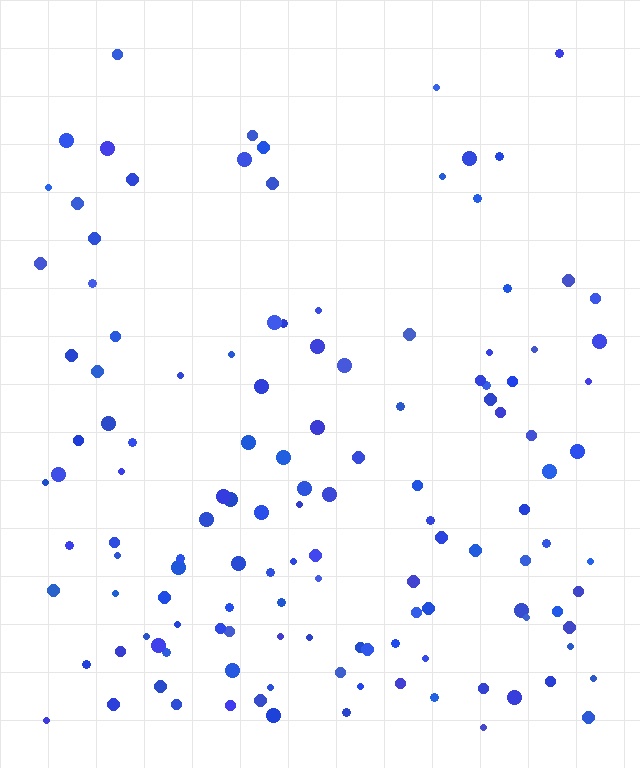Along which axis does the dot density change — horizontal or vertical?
Vertical.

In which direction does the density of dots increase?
From top to bottom, with the bottom side densest.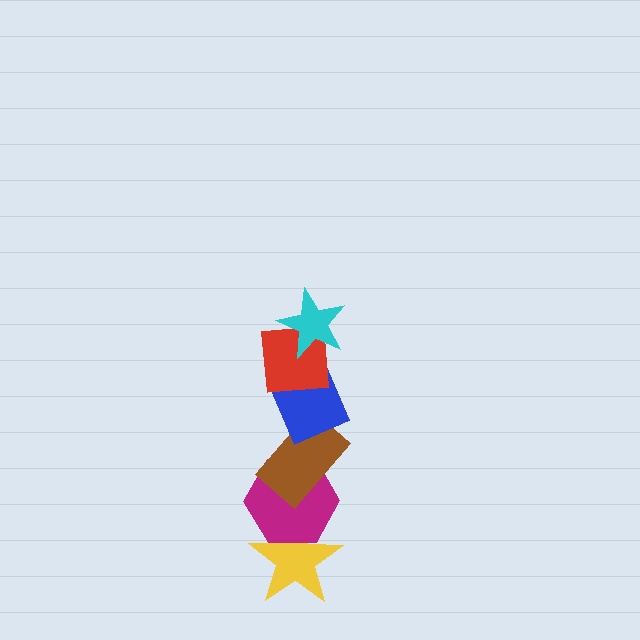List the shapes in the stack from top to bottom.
From top to bottom: the cyan star, the red square, the blue diamond, the brown rectangle, the magenta hexagon, the yellow star.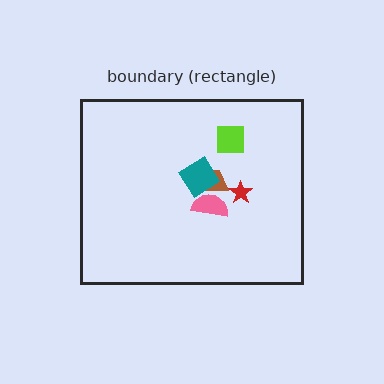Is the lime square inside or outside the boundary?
Inside.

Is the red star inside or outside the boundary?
Inside.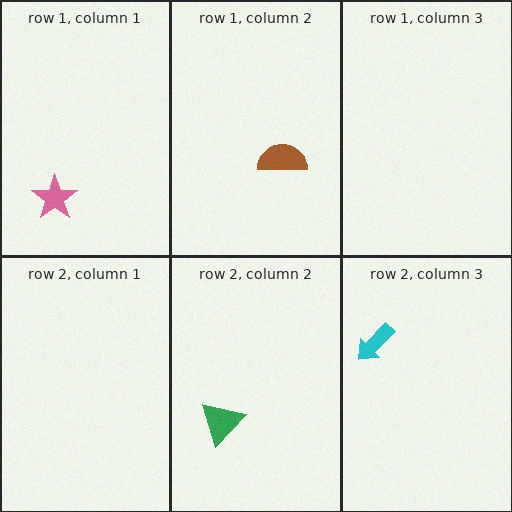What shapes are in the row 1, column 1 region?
The pink star.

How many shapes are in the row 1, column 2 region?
1.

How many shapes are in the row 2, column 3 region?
1.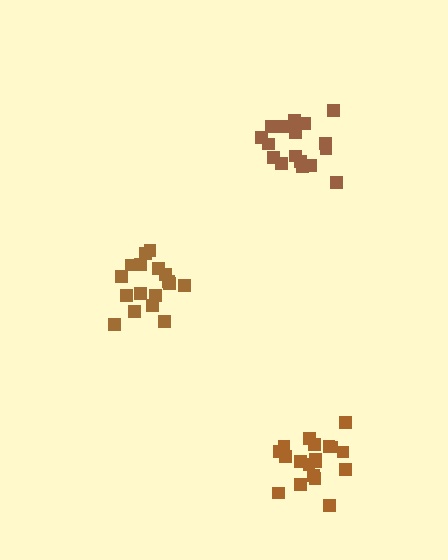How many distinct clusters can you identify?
There are 3 distinct clusters.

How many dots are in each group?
Group 1: 19 dots, Group 2: 17 dots, Group 3: 18 dots (54 total).